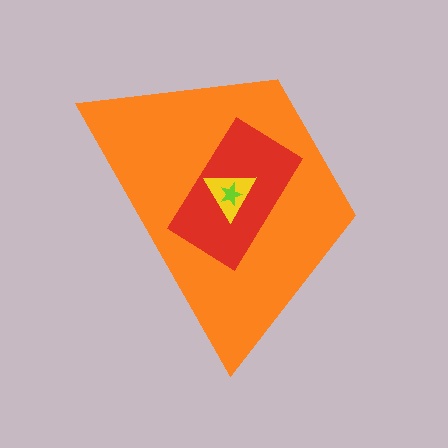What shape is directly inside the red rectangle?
The yellow triangle.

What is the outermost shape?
The orange trapezoid.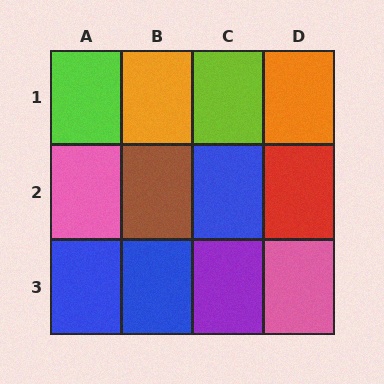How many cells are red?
1 cell is red.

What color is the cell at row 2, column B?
Brown.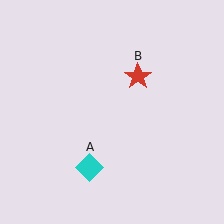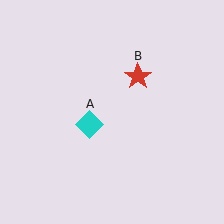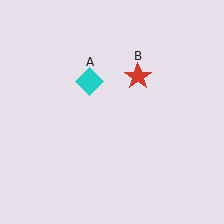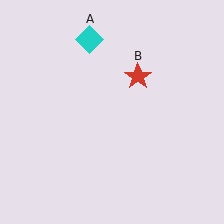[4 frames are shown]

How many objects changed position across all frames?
1 object changed position: cyan diamond (object A).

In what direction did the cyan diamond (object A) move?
The cyan diamond (object A) moved up.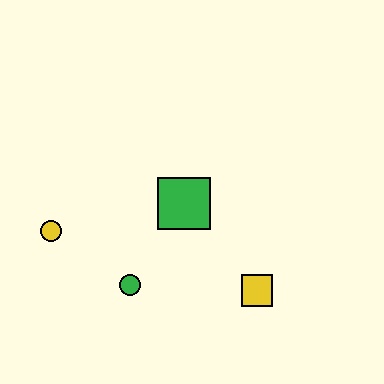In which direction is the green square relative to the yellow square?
The green square is above the yellow square.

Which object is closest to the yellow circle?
The green circle is closest to the yellow circle.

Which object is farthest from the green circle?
The yellow square is farthest from the green circle.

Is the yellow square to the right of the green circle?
Yes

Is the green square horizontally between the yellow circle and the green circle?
No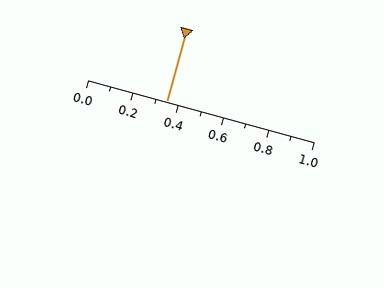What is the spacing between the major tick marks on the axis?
The major ticks are spaced 0.2 apart.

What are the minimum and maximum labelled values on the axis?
The axis runs from 0.0 to 1.0.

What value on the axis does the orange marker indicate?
The marker indicates approximately 0.35.